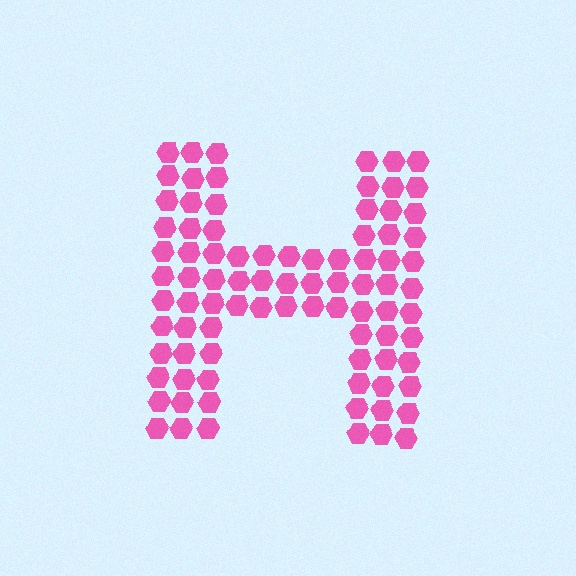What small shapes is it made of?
It is made of small hexagons.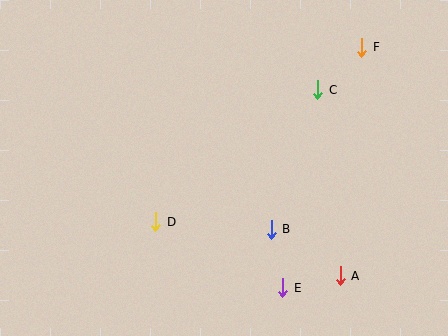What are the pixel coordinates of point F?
Point F is at (362, 47).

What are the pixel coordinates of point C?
Point C is at (318, 90).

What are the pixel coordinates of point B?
Point B is at (271, 229).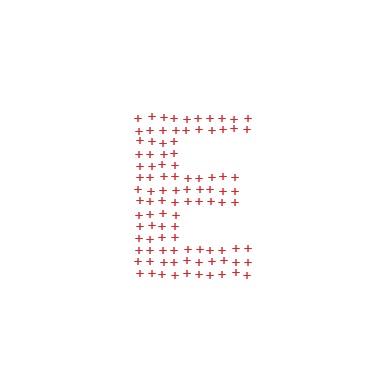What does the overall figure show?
The overall figure shows the letter E.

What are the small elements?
The small elements are plus signs.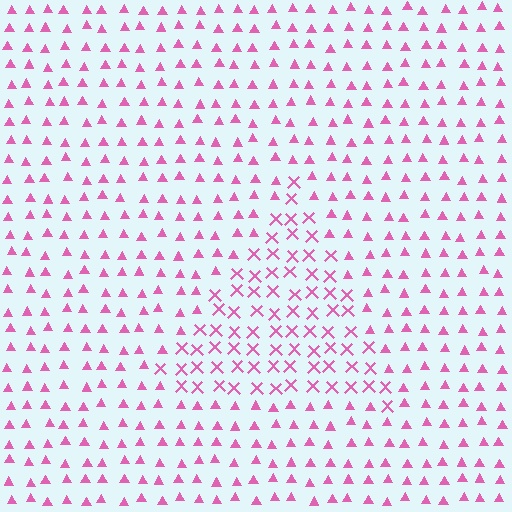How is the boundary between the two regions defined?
The boundary is defined by a change in element shape: X marks inside vs. triangles outside. All elements share the same color and spacing.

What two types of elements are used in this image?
The image uses X marks inside the triangle region and triangles outside it.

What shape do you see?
I see a triangle.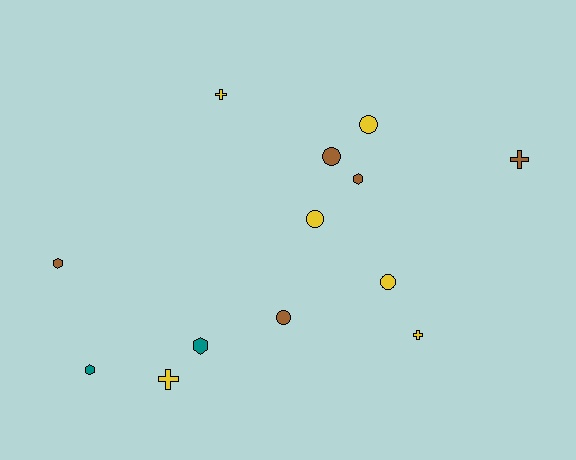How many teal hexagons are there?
There are 2 teal hexagons.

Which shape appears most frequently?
Circle, with 5 objects.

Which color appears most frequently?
Yellow, with 6 objects.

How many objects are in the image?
There are 13 objects.